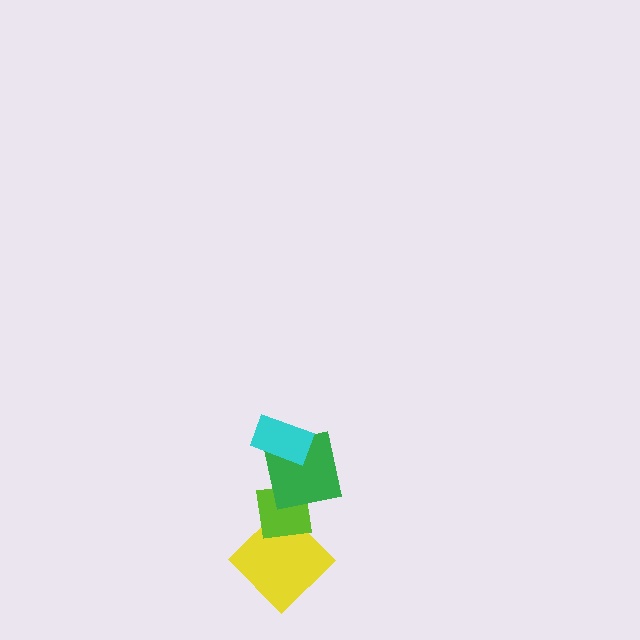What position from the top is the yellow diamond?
The yellow diamond is 4th from the top.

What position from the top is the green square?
The green square is 2nd from the top.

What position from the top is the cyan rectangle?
The cyan rectangle is 1st from the top.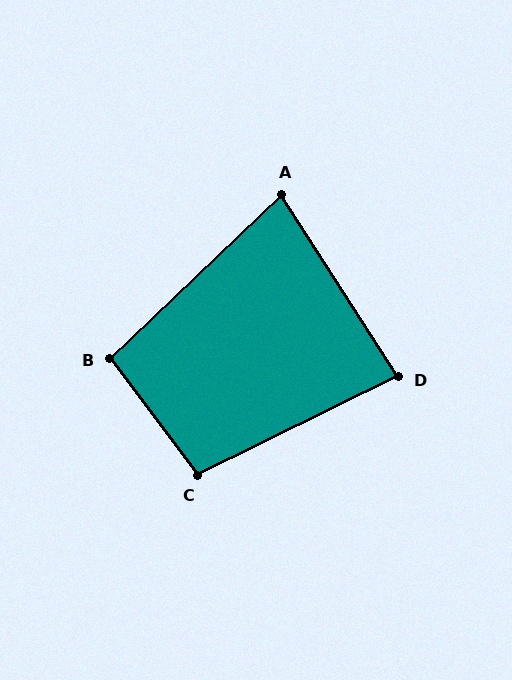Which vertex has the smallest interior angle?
A, at approximately 79 degrees.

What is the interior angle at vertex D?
Approximately 83 degrees (acute).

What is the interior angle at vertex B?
Approximately 97 degrees (obtuse).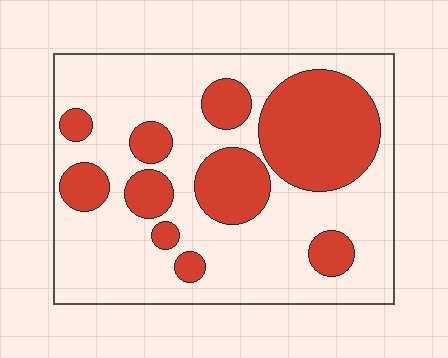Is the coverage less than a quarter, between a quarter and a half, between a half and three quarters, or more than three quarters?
Between a quarter and a half.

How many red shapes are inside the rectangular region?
10.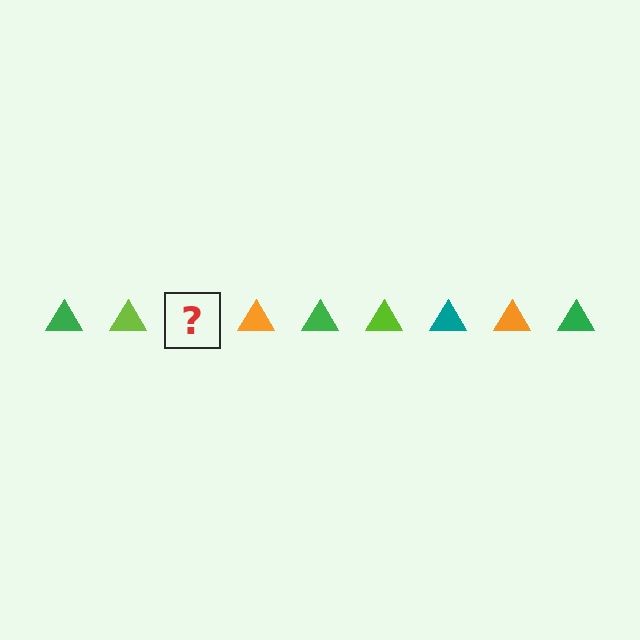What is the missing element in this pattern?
The missing element is a teal triangle.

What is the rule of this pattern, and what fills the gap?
The rule is that the pattern cycles through green, lime, teal, orange triangles. The gap should be filled with a teal triangle.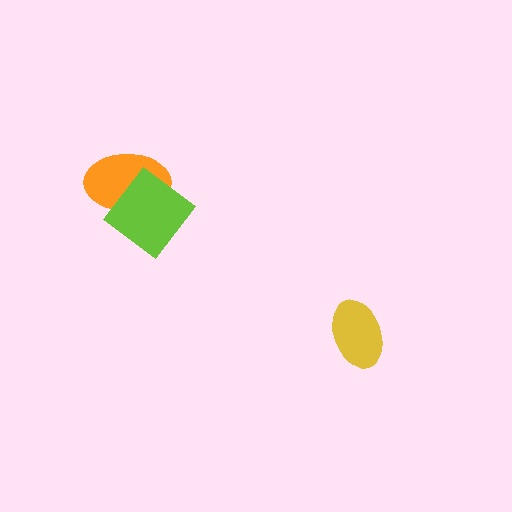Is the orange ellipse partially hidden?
Yes, it is partially covered by another shape.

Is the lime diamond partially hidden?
No, no other shape covers it.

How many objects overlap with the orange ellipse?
1 object overlaps with the orange ellipse.